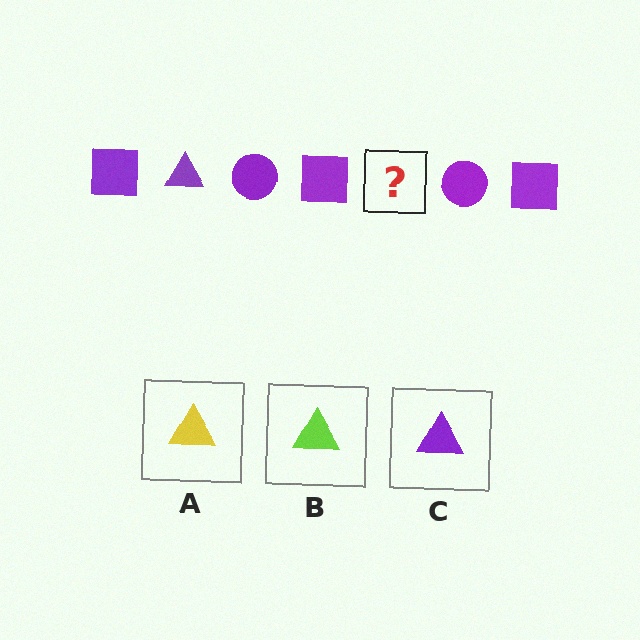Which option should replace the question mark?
Option C.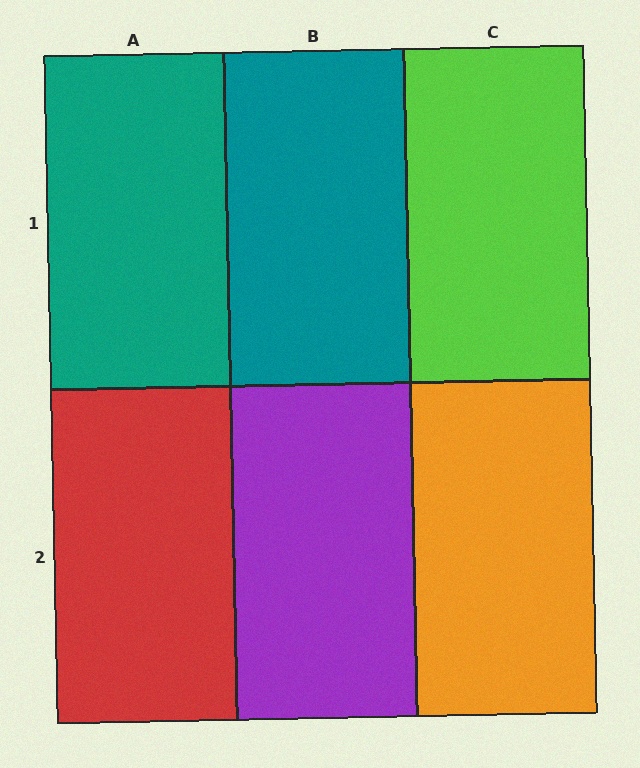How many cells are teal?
2 cells are teal.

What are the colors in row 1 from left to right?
Teal, teal, lime.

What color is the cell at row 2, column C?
Orange.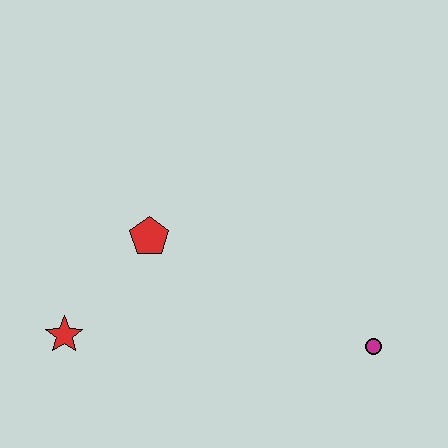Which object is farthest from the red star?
The magenta circle is farthest from the red star.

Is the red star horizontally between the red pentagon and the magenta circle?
No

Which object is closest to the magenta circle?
The red pentagon is closest to the magenta circle.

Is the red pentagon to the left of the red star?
No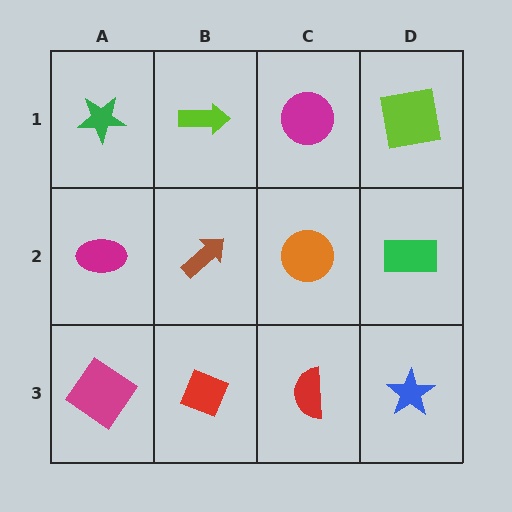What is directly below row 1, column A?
A magenta ellipse.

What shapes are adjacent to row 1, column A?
A magenta ellipse (row 2, column A), a lime arrow (row 1, column B).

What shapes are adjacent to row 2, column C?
A magenta circle (row 1, column C), a red semicircle (row 3, column C), a brown arrow (row 2, column B), a green rectangle (row 2, column D).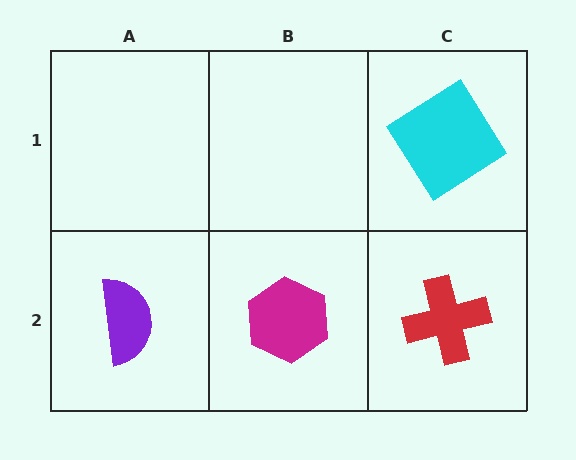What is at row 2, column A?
A purple semicircle.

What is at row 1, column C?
A cyan diamond.